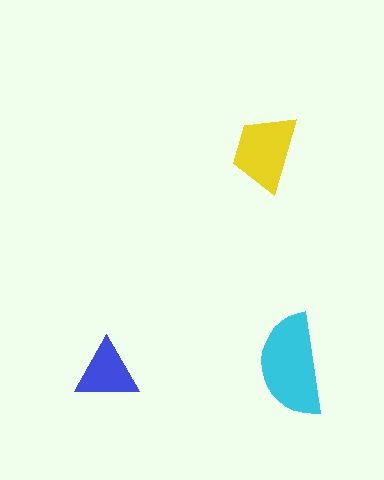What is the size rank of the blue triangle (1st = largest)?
3rd.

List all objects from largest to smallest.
The cyan semicircle, the yellow trapezoid, the blue triangle.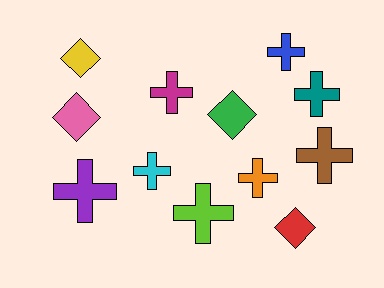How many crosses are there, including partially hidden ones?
There are 8 crosses.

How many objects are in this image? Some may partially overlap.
There are 12 objects.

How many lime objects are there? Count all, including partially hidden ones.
There is 1 lime object.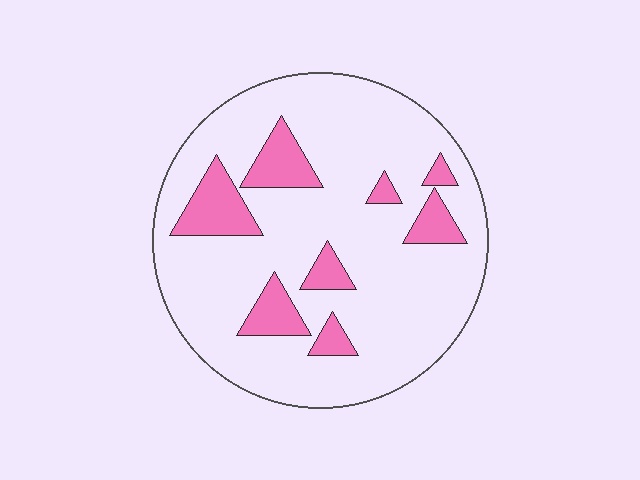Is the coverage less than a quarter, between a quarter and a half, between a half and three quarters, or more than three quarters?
Less than a quarter.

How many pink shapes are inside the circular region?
8.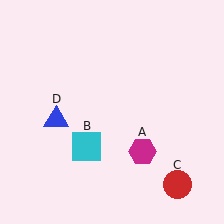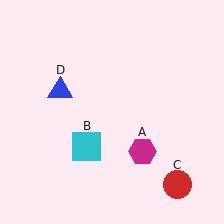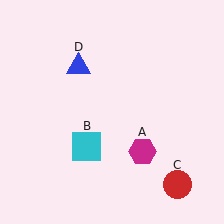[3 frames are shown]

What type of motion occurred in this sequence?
The blue triangle (object D) rotated clockwise around the center of the scene.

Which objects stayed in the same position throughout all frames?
Magenta hexagon (object A) and cyan square (object B) and red circle (object C) remained stationary.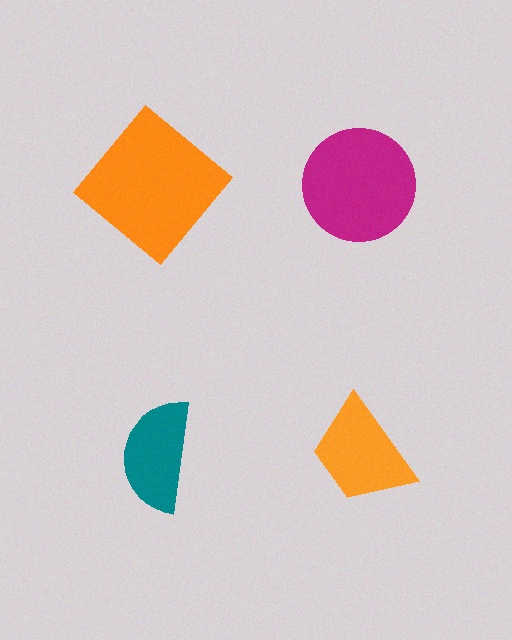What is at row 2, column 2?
An orange trapezoid.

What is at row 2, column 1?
A teal semicircle.